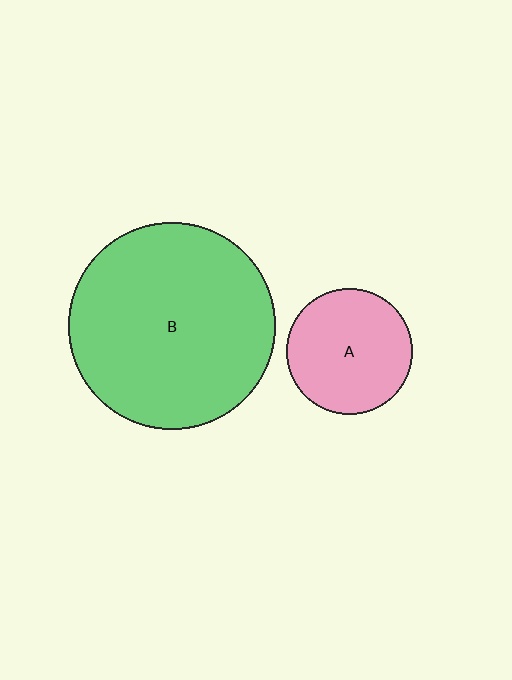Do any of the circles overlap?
No, none of the circles overlap.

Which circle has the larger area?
Circle B (green).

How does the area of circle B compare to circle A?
Approximately 2.7 times.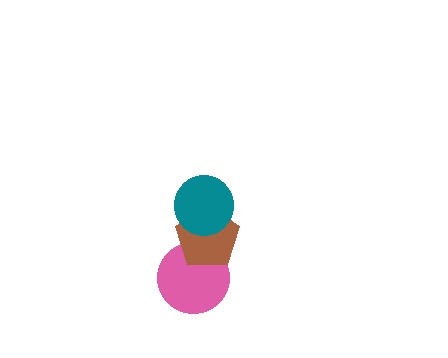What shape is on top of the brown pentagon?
The teal circle is on top of the brown pentagon.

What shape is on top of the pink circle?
The brown pentagon is on top of the pink circle.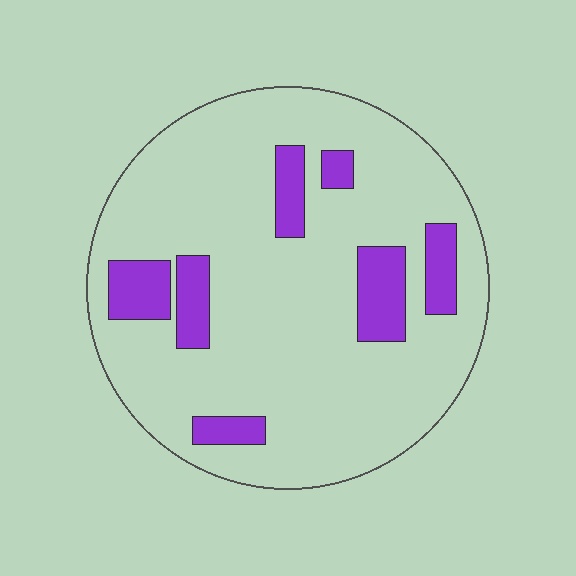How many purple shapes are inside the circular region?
7.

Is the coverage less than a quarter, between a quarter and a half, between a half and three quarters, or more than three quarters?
Less than a quarter.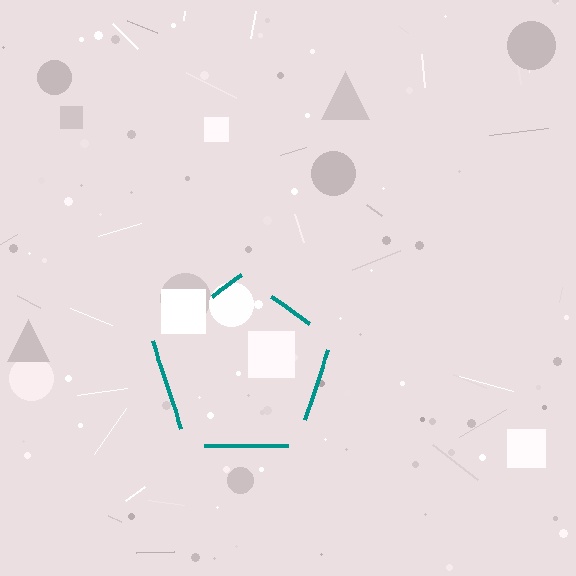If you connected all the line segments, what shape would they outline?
They would outline a pentagon.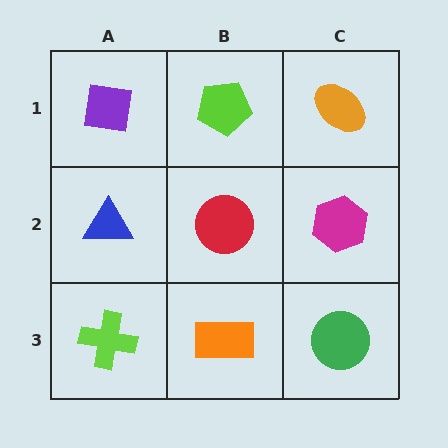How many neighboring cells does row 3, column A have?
2.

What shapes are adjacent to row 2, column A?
A purple square (row 1, column A), a lime cross (row 3, column A), a red circle (row 2, column B).